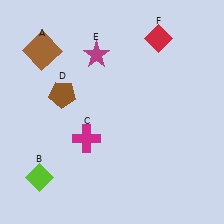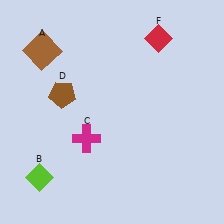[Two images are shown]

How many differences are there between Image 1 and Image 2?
There is 1 difference between the two images.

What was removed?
The magenta star (E) was removed in Image 2.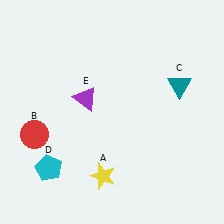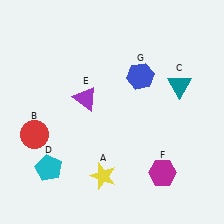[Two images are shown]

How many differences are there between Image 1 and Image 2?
There are 2 differences between the two images.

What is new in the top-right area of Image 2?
A blue hexagon (G) was added in the top-right area of Image 2.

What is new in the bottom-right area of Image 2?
A magenta hexagon (F) was added in the bottom-right area of Image 2.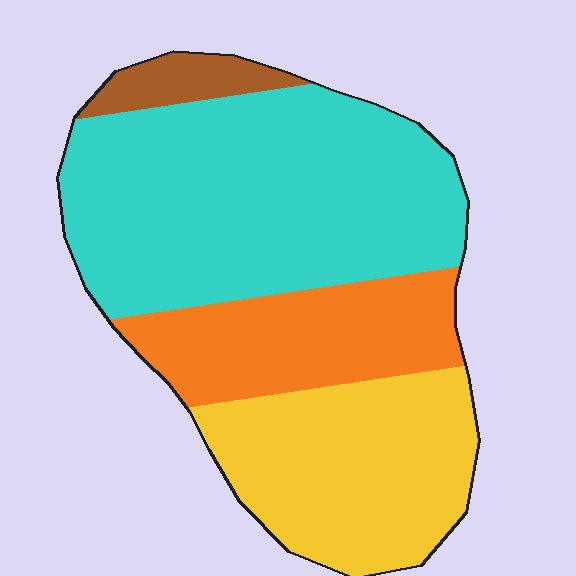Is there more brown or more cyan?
Cyan.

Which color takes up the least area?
Brown, at roughly 5%.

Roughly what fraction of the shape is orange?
Orange takes up between a sixth and a third of the shape.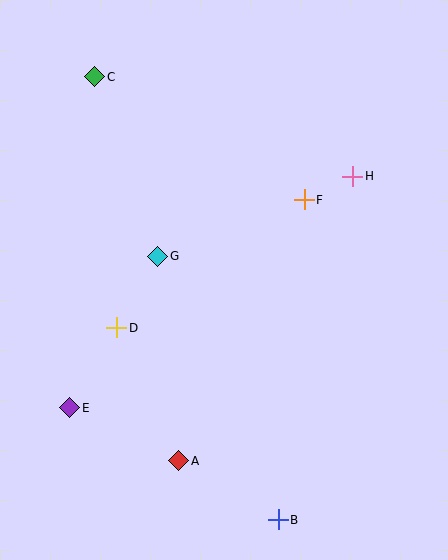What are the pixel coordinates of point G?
Point G is at (158, 256).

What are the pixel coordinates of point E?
Point E is at (70, 408).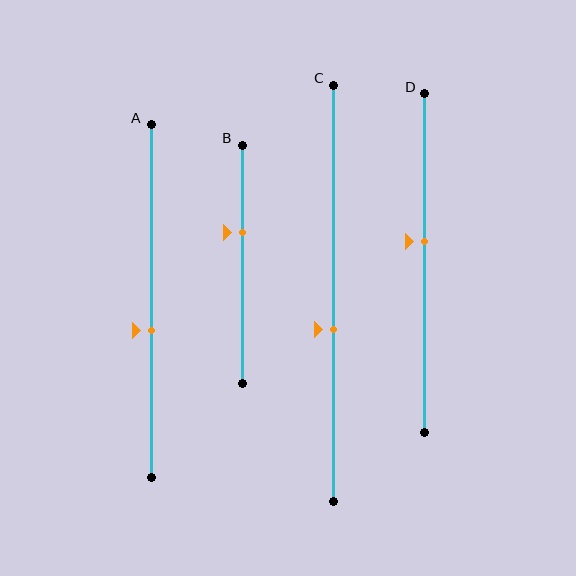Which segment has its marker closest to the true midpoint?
Segment D has its marker closest to the true midpoint.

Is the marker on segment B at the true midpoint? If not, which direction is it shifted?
No, the marker on segment B is shifted upward by about 13% of the segment length.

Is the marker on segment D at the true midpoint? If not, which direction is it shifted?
No, the marker on segment D is shifted upward by about 6% of the segment length.